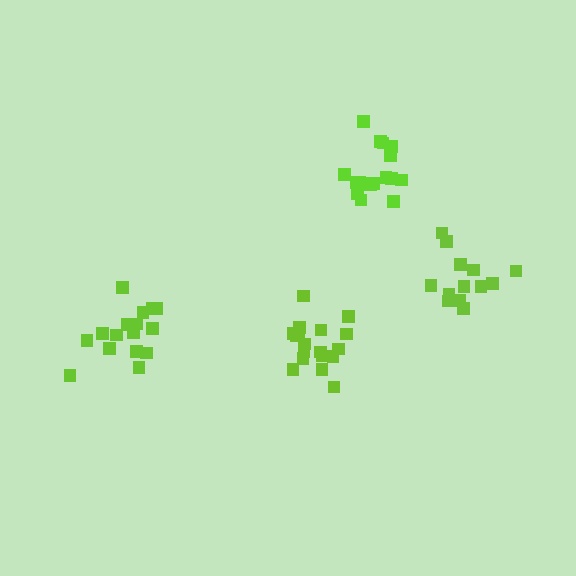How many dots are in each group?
Group 1: 16 dots, Group 2: 18 dots, Group 3: 18 dots, Group 4: 13 dots (65 total).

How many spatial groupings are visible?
There are 4 spatial groupings.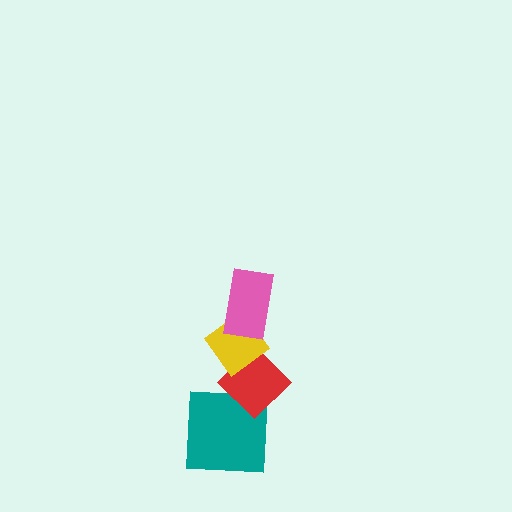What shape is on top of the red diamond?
The yellow diamond is on top of the red diamond.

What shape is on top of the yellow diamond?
The pink rectangle is on top of the yellow diamond.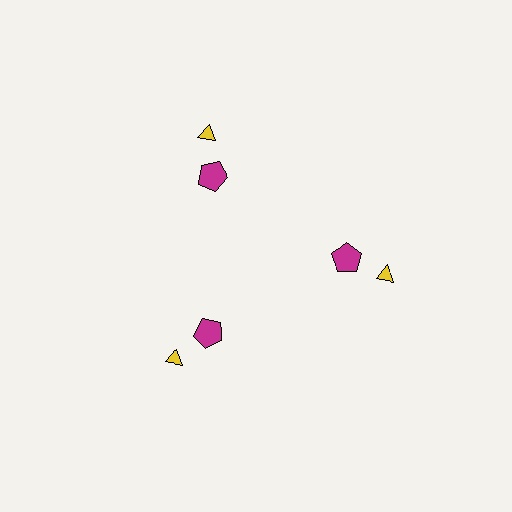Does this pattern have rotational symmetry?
Yes, this pattern has 3-fold rotational symmetry. It looks the same after rotating 120 degrees around the center.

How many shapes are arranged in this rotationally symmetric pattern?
There are 6 shapes, arranged in 3 groups of 2.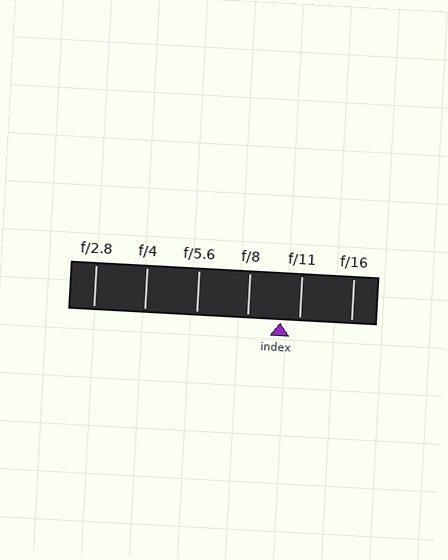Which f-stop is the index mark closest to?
The index mark is closest to f/11.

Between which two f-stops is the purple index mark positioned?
The index mark is between f/8 and f/11.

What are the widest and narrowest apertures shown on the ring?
The widest aperture shown is f/2.8 and the narrowest is f/16.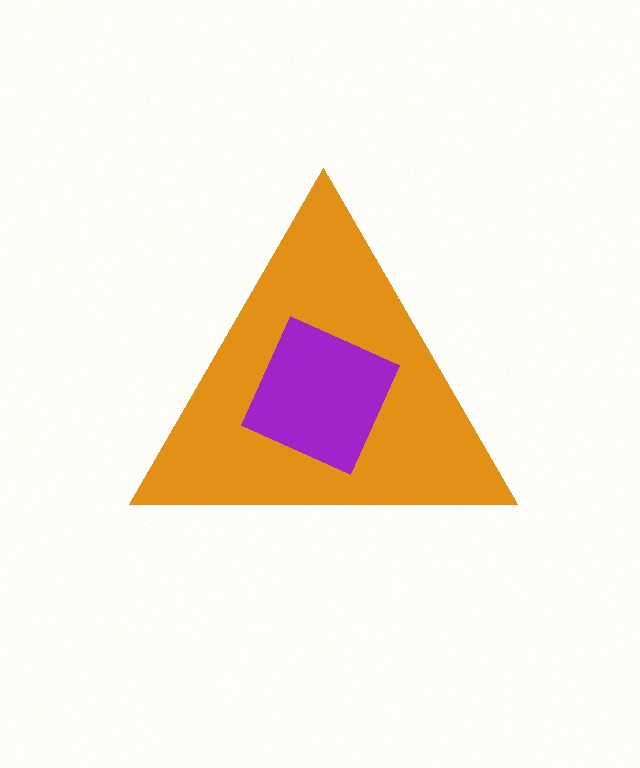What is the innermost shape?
The purple square.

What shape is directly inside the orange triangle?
The purple square.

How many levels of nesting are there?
2.